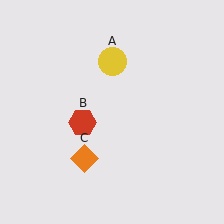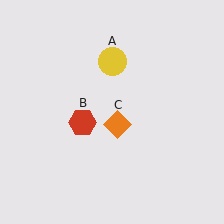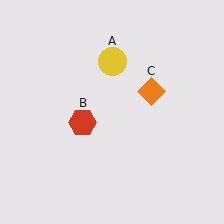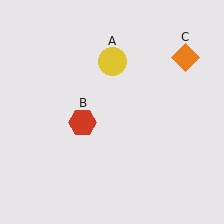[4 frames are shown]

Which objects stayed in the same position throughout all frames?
Yellow circle (object A) and red hexagon (object B) remained stationary.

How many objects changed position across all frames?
1 object changed position: orange diamond (object C).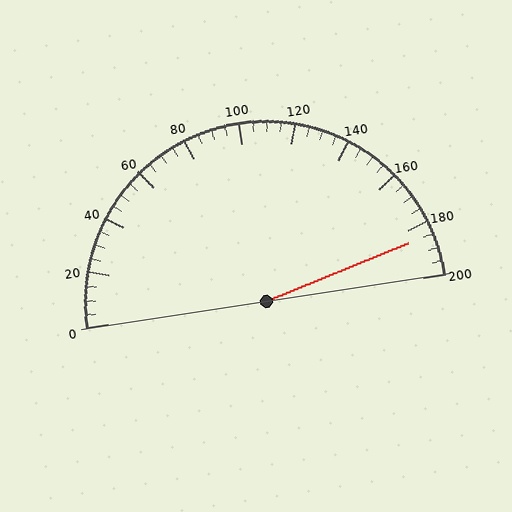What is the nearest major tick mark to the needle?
The nearest major tick mark is 180.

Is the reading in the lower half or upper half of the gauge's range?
The reading is in the upper half of the range (0 to 200).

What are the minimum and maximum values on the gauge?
The gauge ranges from 0 to 200.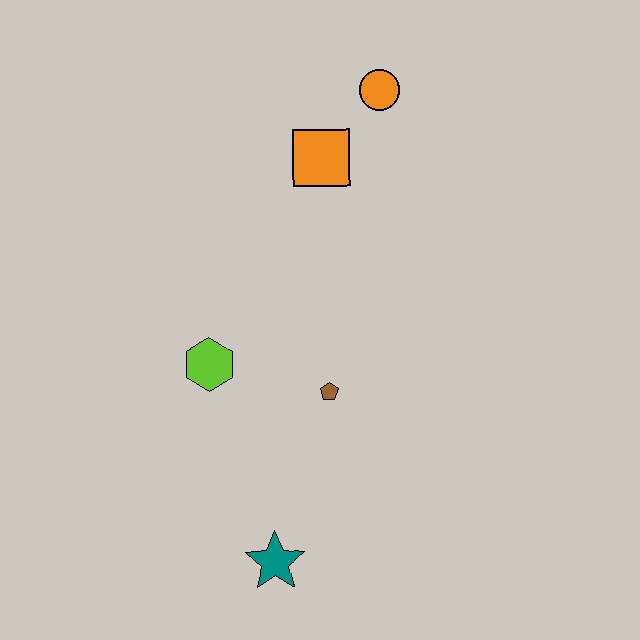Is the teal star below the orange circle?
Yes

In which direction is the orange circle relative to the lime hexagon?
The orange circle is above the lime hexagon.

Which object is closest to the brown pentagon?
The lime hexagon is closest to the brown pentagon.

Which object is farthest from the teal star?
The orange circle is farthest from the teal star.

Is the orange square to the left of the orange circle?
Yes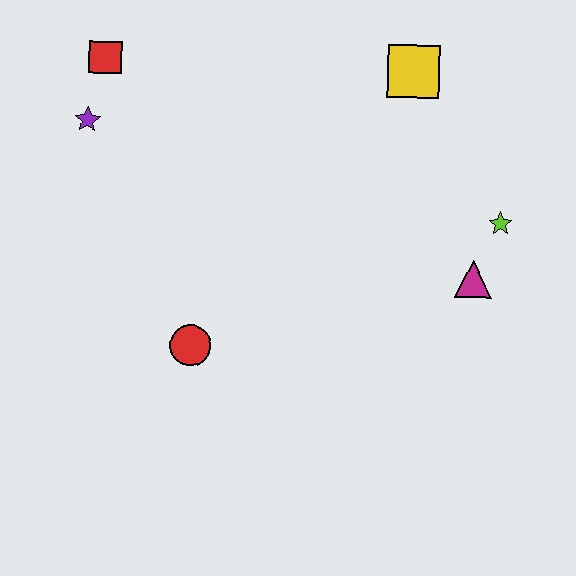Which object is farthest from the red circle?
The yellow square is farthest from the red circle.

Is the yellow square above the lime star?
Yes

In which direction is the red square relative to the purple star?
The red square is above the purple star.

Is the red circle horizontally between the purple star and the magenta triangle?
Yes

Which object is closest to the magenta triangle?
The lime star is closest to the magenta triangle.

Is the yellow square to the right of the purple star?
Yes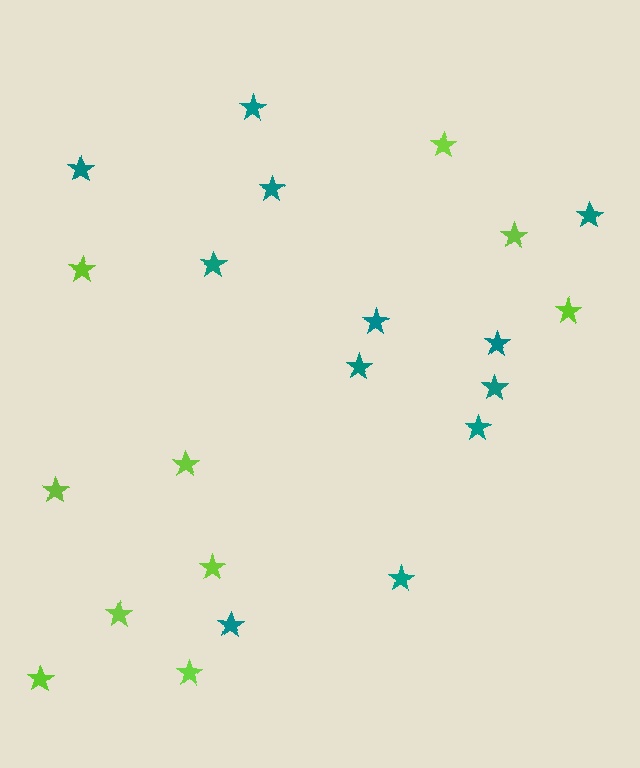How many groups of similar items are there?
There are 2 groups: one group of teal stars (12) and one group of lime stars (10).